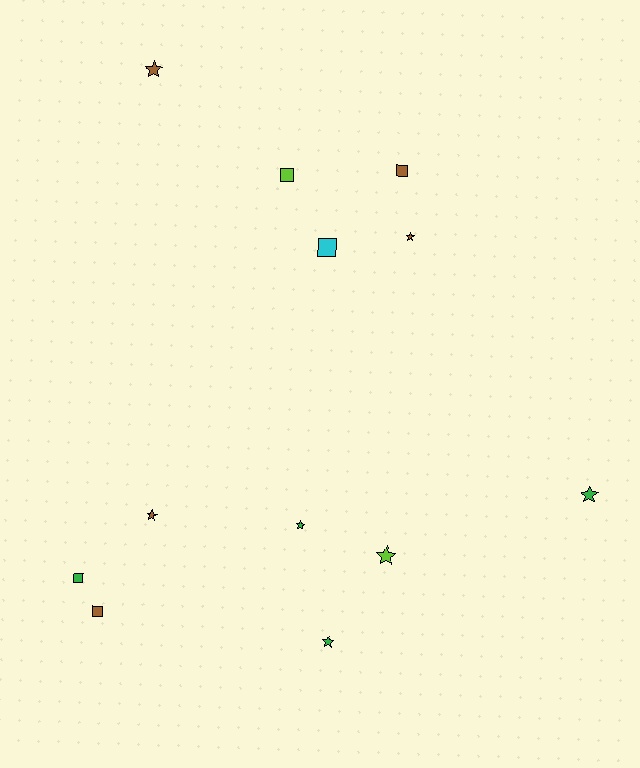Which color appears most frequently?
Brown, with 5 objects.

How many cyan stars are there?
There are no cyan stars.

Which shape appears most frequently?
Star, with 7 objects.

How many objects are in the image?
There are 12 objects.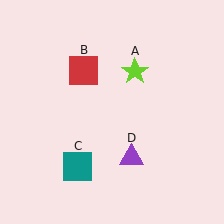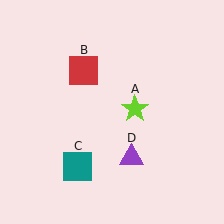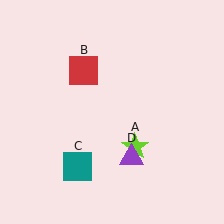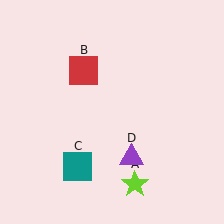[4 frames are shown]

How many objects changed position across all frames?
1 object changed position: lime star (object A).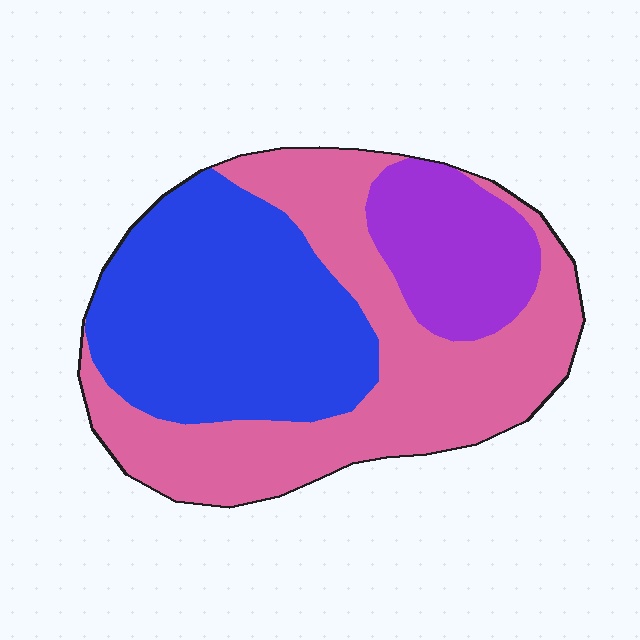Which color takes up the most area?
Pink, at roughly 45%.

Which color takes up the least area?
Purple, at roughly 15%.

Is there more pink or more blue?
Pink.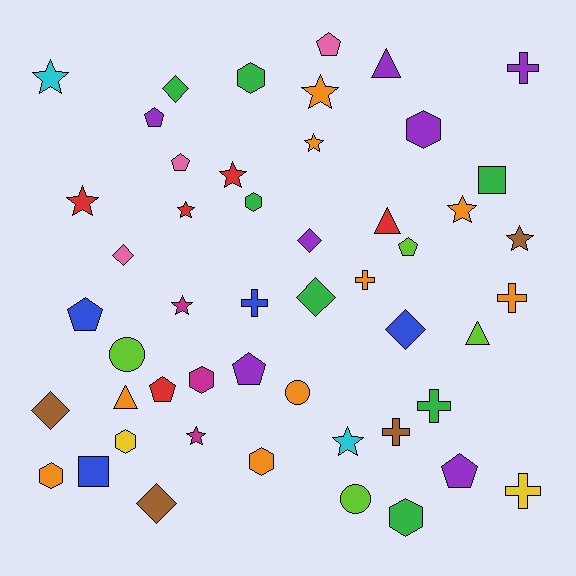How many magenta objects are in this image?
There are 3 magenta objects.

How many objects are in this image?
There are 50 objects.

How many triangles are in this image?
There are 4 triangles.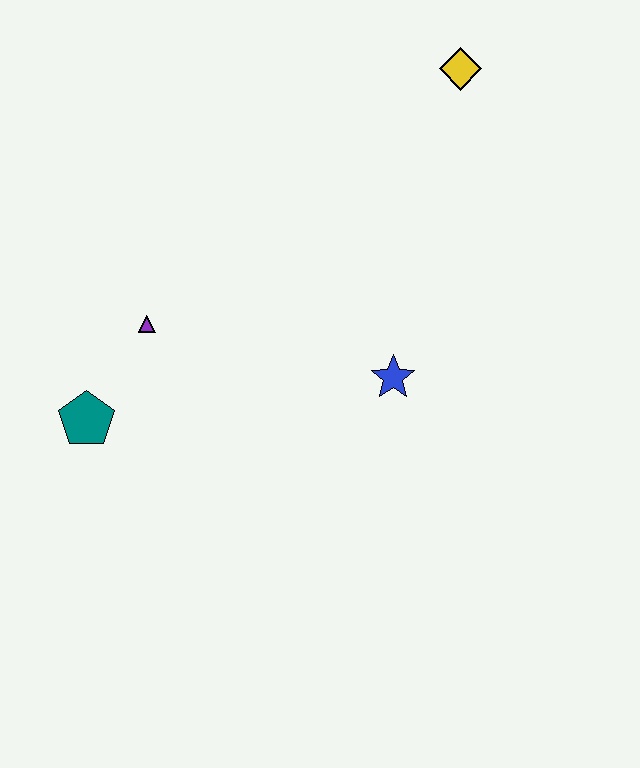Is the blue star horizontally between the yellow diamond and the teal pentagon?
Yes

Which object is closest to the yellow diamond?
The blue star is closest to the yellow diamond.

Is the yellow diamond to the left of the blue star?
No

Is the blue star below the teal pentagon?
No